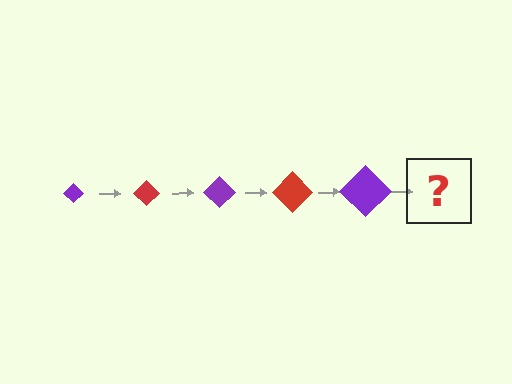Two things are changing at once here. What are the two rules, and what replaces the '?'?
The two rules are that the diamond grows larger each step and the color cycles through purple and red. The '?' should be a red diamond, larger than the previous one.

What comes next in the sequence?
The next element should be a red diamond, larger than the previous one.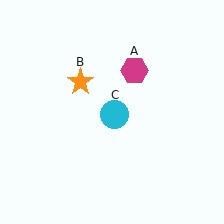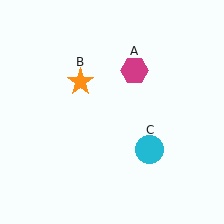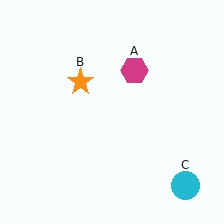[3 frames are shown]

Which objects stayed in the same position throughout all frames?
Magenta hexagon (object A) and orange star (object B) remained stationary.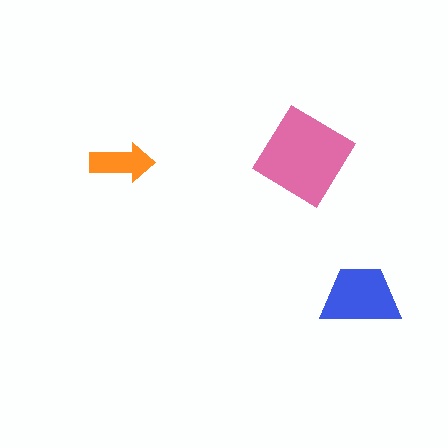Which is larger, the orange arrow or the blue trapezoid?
The blue trapezoid.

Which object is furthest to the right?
The blue trapezoid is rightmost.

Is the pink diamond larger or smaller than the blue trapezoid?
Larger.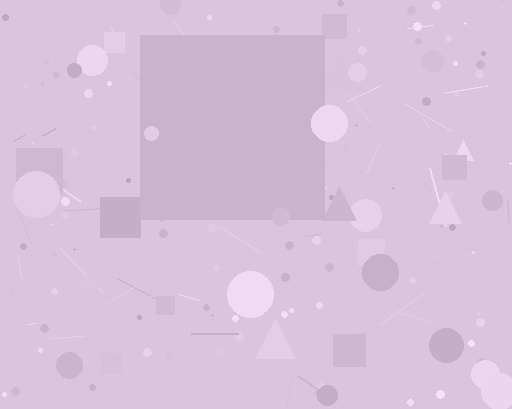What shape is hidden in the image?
A square is hidden in the image.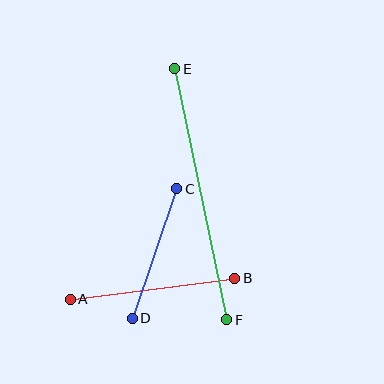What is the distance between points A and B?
The distance is approximately 166 pixels.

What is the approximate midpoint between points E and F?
The midpoint is at approximately (201, 194) pixels.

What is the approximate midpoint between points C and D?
The midpoint is at approximately (154, 253) pixels.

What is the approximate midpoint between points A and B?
The midpoint is at approximately (152, 289) pixels.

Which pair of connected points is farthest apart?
Points E and F are farthest apart.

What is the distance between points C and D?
The distance is approximately 137 pixels.